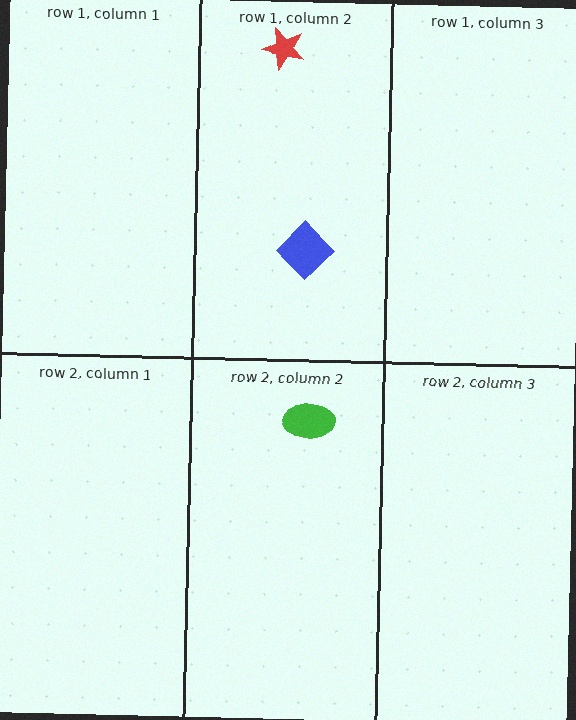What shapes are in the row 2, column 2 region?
The green ellipse.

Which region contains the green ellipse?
The row 2, column 2 region.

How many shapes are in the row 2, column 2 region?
1.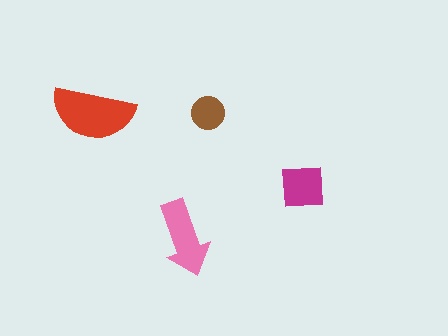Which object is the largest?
The red semicircle.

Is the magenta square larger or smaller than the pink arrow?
Smaller.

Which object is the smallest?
The brown circle.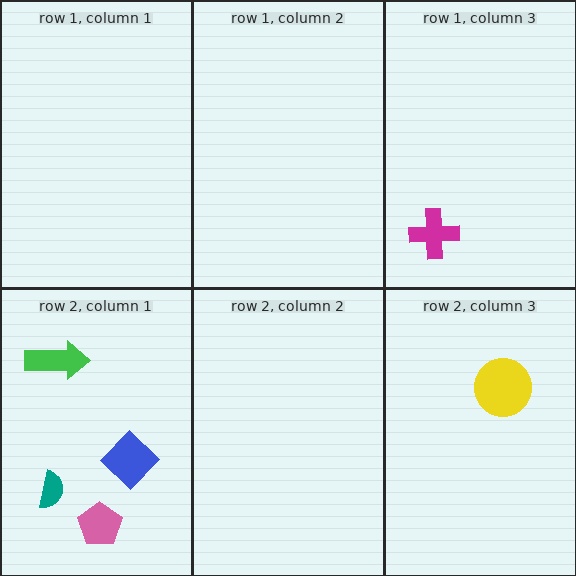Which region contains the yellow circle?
The row 2, column 3 region.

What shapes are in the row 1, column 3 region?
The magenta cross.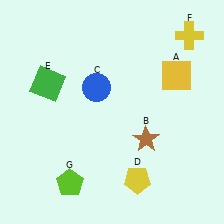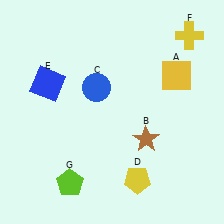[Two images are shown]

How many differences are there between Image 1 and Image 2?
There is 1 difference between the two images.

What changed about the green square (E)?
In Image 1, E is green. In Image 2, it changed to blue.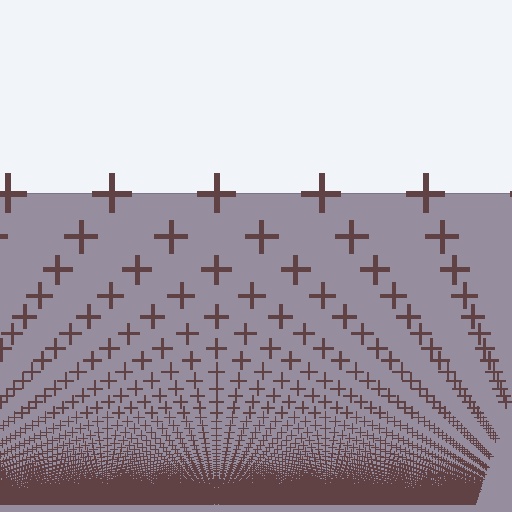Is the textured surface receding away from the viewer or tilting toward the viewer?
The surface appears to tilt toward the viewer. Texture elements get larger and sparser toward the top.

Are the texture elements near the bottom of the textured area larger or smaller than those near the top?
Smaller. The gradient is inverted — elements near the bottom are smaller and denser.